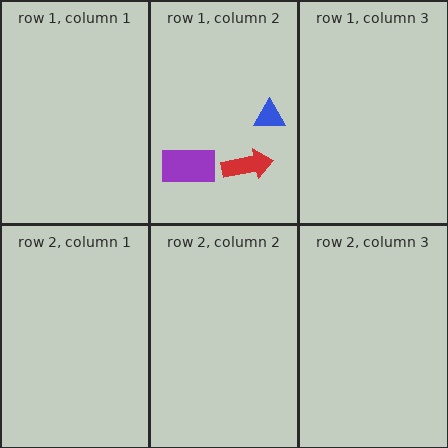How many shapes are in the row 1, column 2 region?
3.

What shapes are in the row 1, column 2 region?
The blue triangle, the red arrow, the purple rectangle.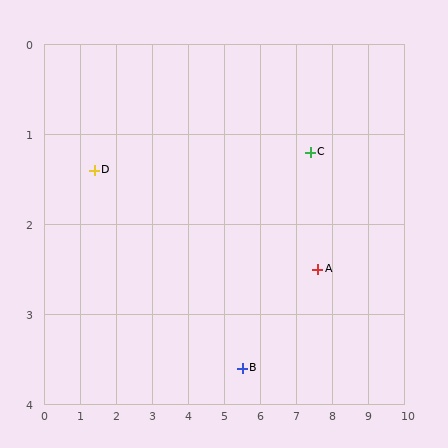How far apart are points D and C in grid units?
Points D and C are about 6.0 grid units apart.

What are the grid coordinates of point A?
Point A is at approximately (7.6, 2.5).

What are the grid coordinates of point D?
Point D is at approximately (1.4, 1.4).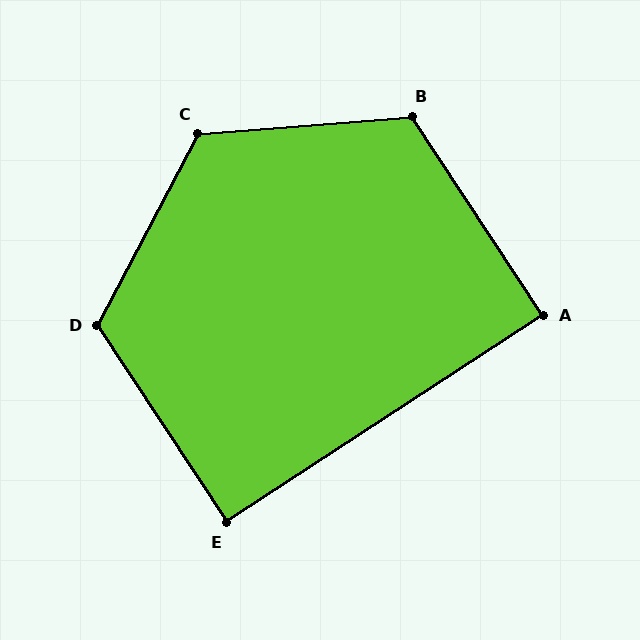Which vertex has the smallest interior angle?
A, at approximately 90 degrees.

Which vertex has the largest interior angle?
C, at approximately 122 degrees.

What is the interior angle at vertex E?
Approximately 90 degrees (approximately right).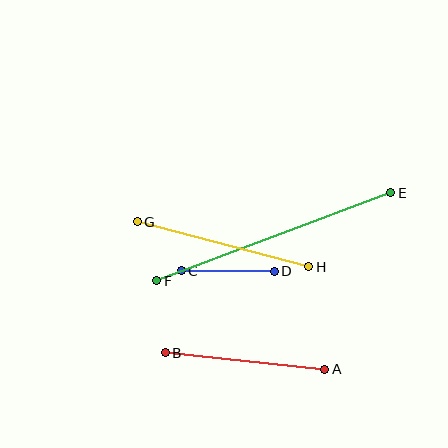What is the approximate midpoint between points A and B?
The midpoint is at approximately (245, 361) pixels.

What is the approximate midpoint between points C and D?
The midpoint is at approximately (228, 271) pixels.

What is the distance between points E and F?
The distance is approximately 250 pixels.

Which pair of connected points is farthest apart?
Points E and F are farthest apart.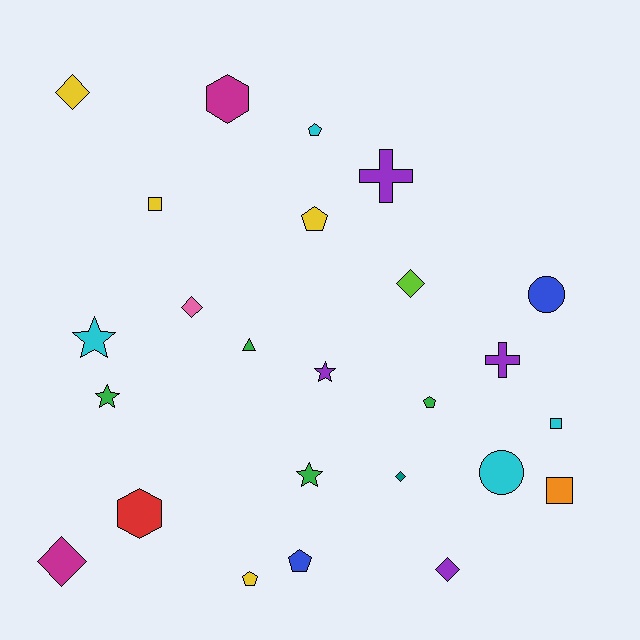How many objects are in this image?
There are 25 objects.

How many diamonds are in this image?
There are 6 diamonds.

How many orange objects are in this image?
There is 1 orange object.